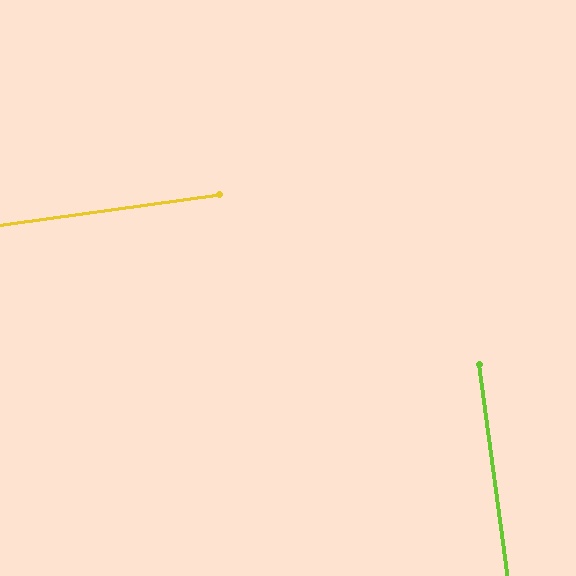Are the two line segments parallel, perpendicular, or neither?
Perpendicular — they meet at approximately 90°.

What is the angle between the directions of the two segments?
Approximately 90 degrees.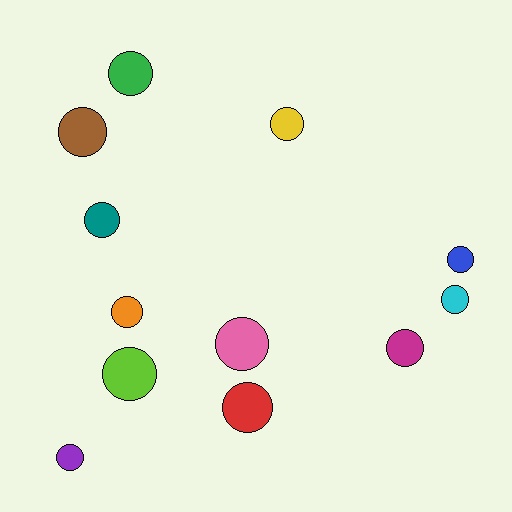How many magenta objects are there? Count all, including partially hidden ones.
There is 1 magenta object.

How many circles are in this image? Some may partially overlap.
There are 12 circles.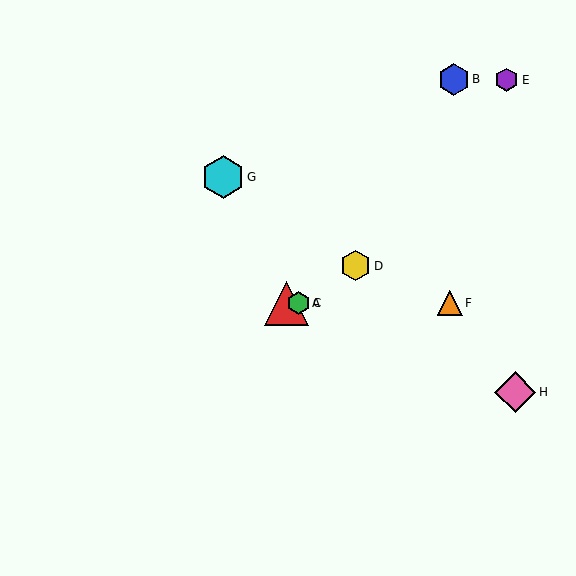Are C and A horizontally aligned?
Yes, both are at y≈303.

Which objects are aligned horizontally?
Objects A, C, F are aligned horizontally.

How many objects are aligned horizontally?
3 objects (A, C, F) are aligned horizontally.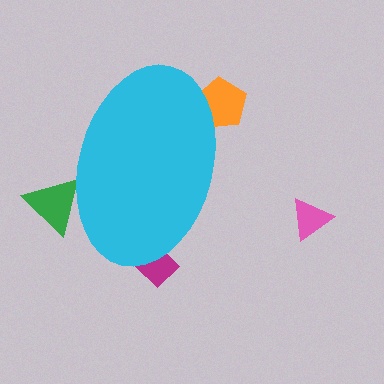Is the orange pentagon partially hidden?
Yes, the orange pentagon is partially hidden behind the cyan ellipse.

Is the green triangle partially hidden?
Yes, the green triangle is partially hidden behind the cyan ellipse.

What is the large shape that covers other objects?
A cyan ellipse.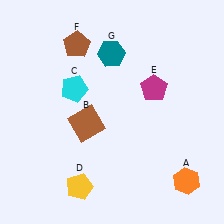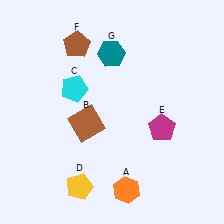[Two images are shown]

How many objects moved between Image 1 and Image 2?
2 objects moved between the two images.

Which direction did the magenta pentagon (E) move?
The magenta pentagon (E) moved down.